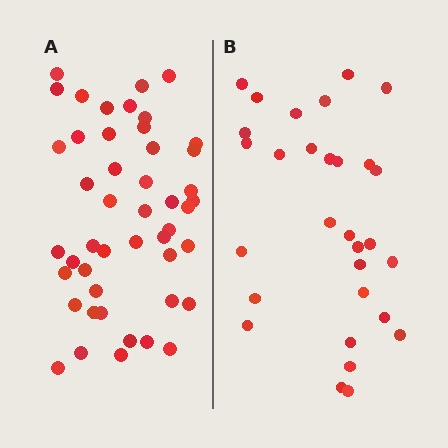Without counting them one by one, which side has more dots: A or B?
Region A (the left region) has more dots.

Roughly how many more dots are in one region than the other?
Region A has approximately 15 more dots than region B.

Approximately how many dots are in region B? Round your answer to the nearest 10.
About 30 dots.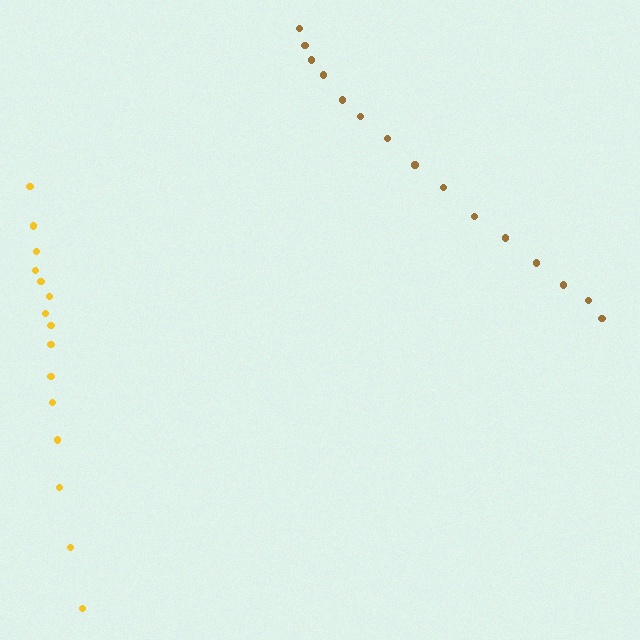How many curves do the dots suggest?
There are 2 distinct paths.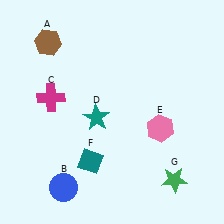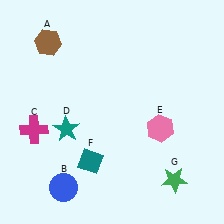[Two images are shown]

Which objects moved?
The objects that moved are: the magenta cross (C), the teal star (D).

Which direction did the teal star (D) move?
The teal star (D) moved left.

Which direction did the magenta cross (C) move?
The magenta cross (C) moved down.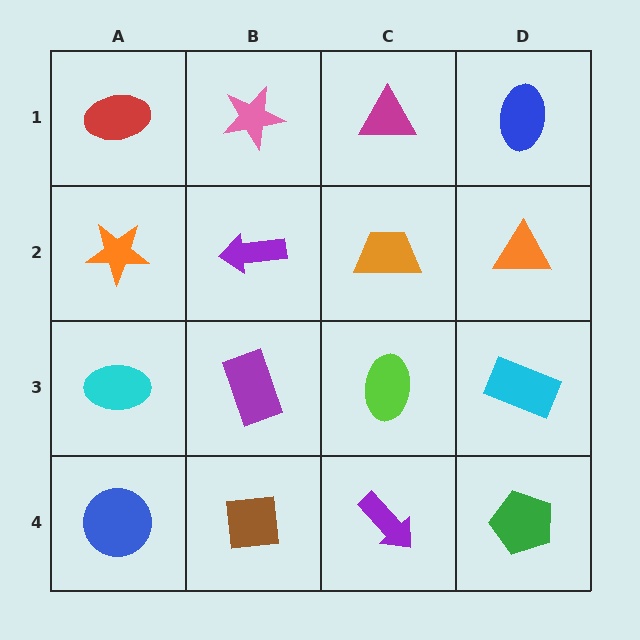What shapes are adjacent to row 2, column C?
A magenta triangle (row 1, column C), a lime ellipse (row 3, column C), a purple arrow (row 2, column B), an orange triangle (row 2, column D).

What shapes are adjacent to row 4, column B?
A purple rectangle (row 3, column B), a blue circle (row 4, column A), a purple arrow (row 4, column C).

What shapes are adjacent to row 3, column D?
An orange triangle (row 2, column D), a green pentagon (row 4, column D), a lime ellipse (row 3, column C).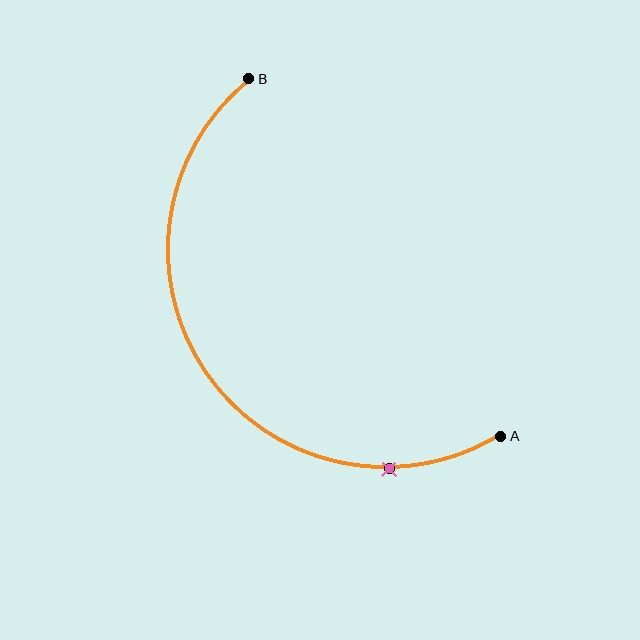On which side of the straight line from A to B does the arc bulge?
The arc bulges below and to the left of the straight line connecting A and B.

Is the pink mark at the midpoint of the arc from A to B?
No. The pink mark lies on the arc but is closer to endpoint A. The arc midpoint would be at the point on the curve equidistant along the arc from both A and B.